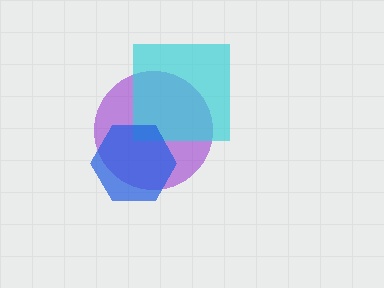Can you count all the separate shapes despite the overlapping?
Yes, there are 3 separate shapes.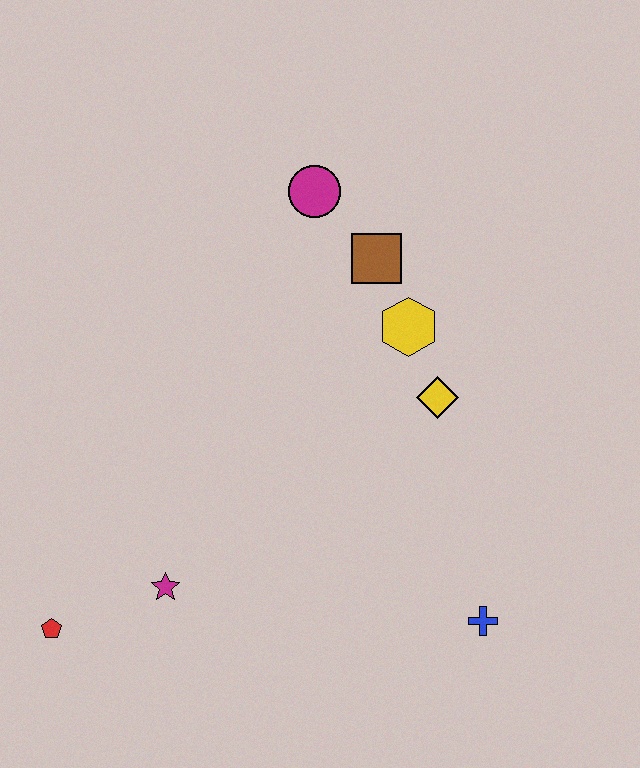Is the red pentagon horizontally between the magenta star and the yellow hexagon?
No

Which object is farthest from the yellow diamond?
The red pentagon is farthest from the yellow diamond.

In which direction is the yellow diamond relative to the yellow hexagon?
The yellow diamond is below the yellow hexagon.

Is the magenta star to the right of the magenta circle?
No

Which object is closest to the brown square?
The yellow hexagon is closest to the brown square.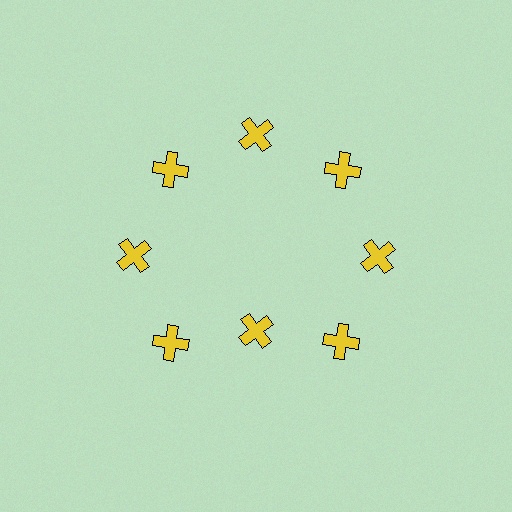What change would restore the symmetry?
The symmetry would be restored by moving it outward, back onto the ring so that all 8 crosses sit at equal angles and equal distance from the center.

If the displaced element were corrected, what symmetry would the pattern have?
It would have 8-fold rotational symmetry — the pattern would map onto itself every 45 degrees.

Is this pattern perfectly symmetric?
No. The 8 yellow crosses are arranged in a ring, but one element near the 6 o'clock position is pulled inward toward the center, breaking the 8-fold rotational symmetry.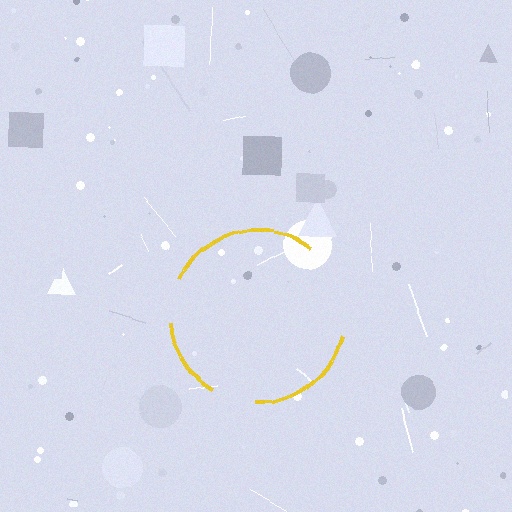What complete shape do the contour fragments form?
The contour fragments form a circle.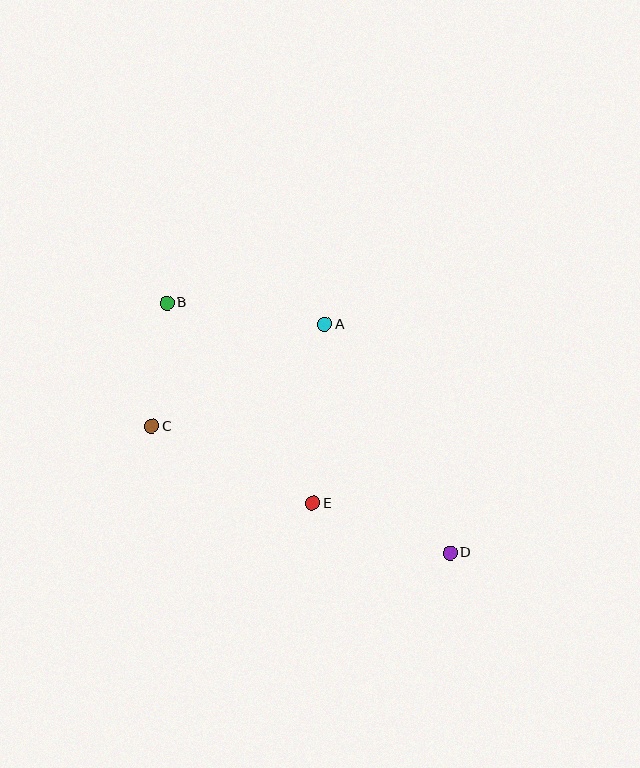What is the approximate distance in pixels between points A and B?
The distance between A and B is approximately 159 pixels.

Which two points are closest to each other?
Points B and C are closest to each other.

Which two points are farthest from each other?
Points B and D are farthest from each other.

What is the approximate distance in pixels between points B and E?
The distance between B and E is approximately 248 pixels.